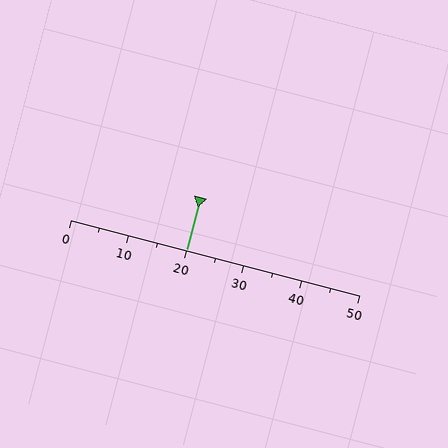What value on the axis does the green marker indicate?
The marker indicates approximately 20.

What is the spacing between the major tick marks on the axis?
The major ticks are spaced 10 apart.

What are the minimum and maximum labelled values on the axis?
The axis runs from 0 to 50.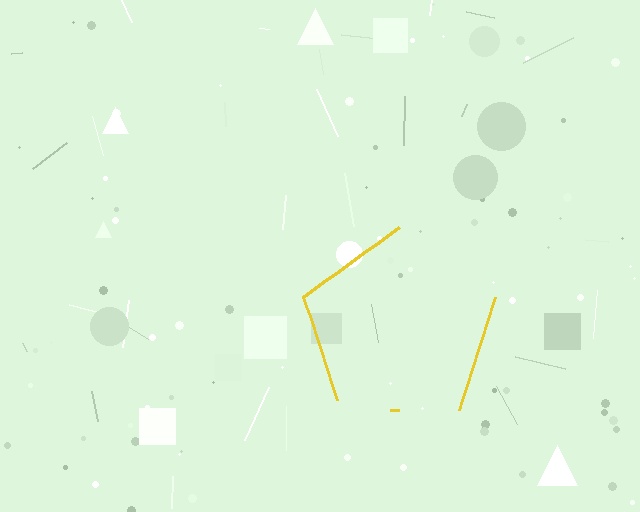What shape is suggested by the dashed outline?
The dashed outline suggests a pentagon.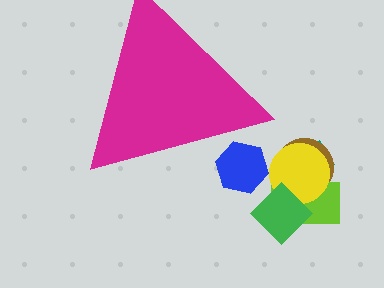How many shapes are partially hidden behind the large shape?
1 shape is partially hidden.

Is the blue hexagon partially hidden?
Yes, the blue hexagon is partially hidden behind the magenta triangle.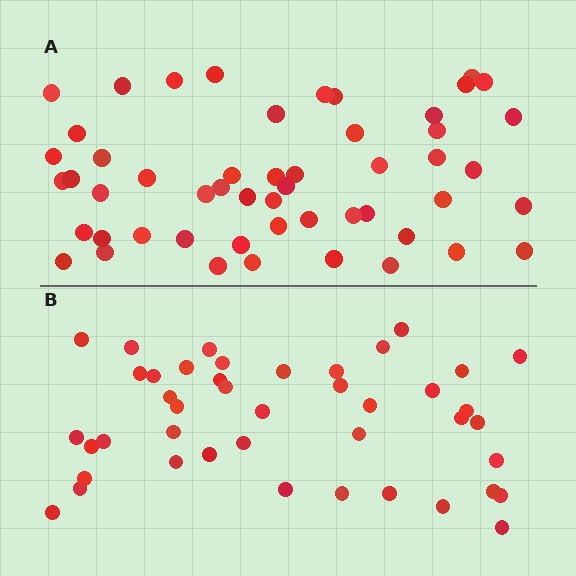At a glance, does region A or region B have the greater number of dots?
Region A (the top region) has more dots.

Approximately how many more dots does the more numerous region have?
Region A has roughly 8 or so more dots than region B.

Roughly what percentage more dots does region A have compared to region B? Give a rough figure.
About 20% more.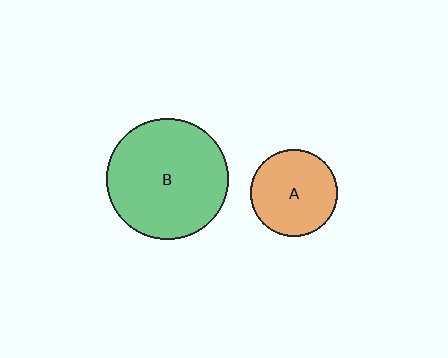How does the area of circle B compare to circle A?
Approximately 2.0 times.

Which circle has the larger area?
Circle B (green).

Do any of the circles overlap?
No, none of the circles overlap.